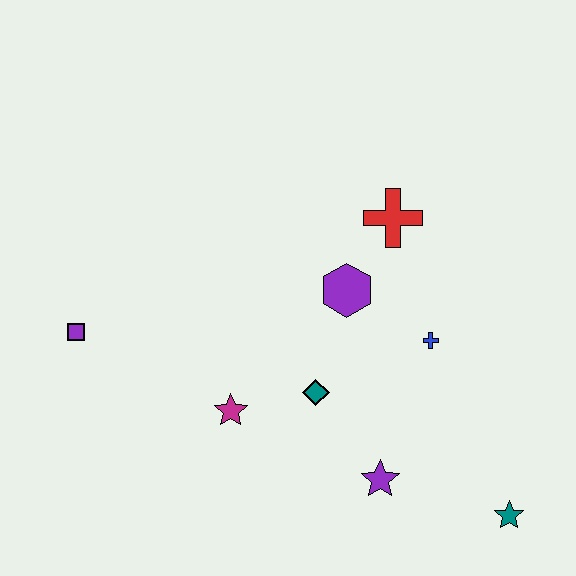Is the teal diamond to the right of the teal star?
No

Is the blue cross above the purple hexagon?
No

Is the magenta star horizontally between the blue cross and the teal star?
No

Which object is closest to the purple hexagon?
The red cross is closest to the purple hexagon.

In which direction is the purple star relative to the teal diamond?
The purple star is below the teal diamond.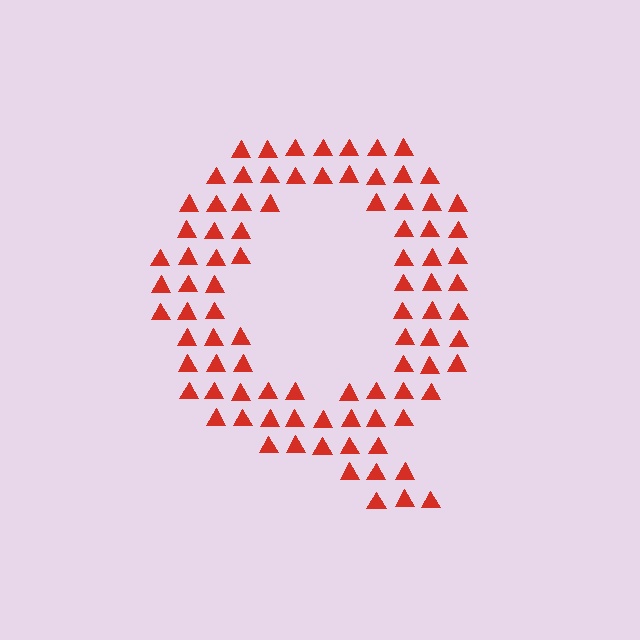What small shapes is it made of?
It is made of small triangles.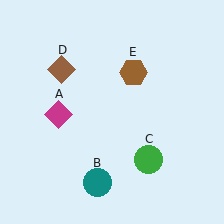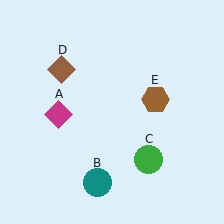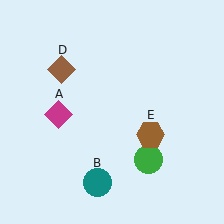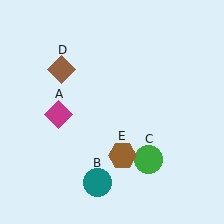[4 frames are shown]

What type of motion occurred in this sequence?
The brown hexagon (object E) rotated clockwise around the center of the scene.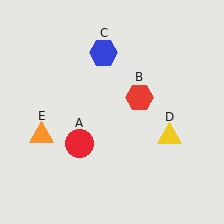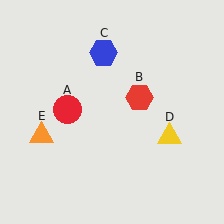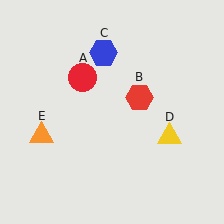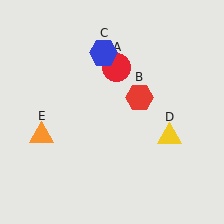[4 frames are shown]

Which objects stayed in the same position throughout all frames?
Red hexagon (object B) and blue hexagon (object C) and yellow triangle (object D) and orange triangle (object E) remained stationary.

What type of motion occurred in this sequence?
The red circle (object A) rotated clockwise around the center of the scene.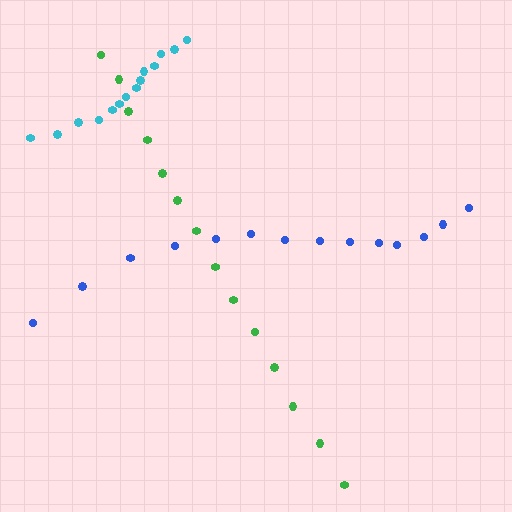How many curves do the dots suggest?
There are 3 distinct paths.